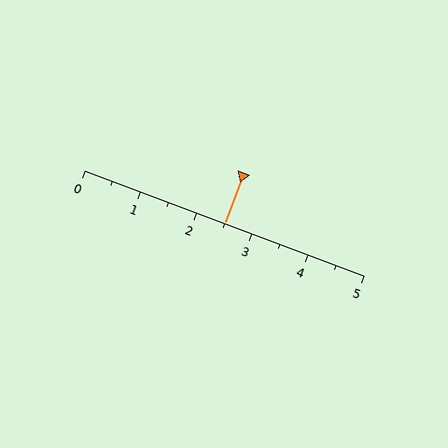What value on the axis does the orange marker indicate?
The marker indicates approximately 2.5.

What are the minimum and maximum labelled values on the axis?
The axis runs from 0 to 5.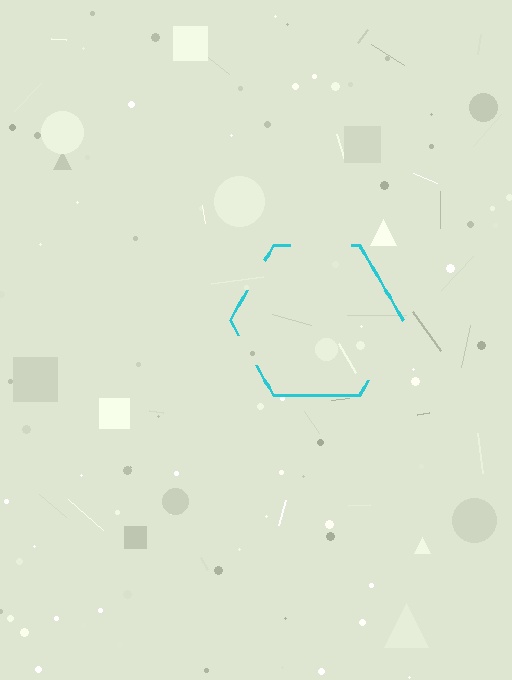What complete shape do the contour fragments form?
The contour fragments form a hexagon.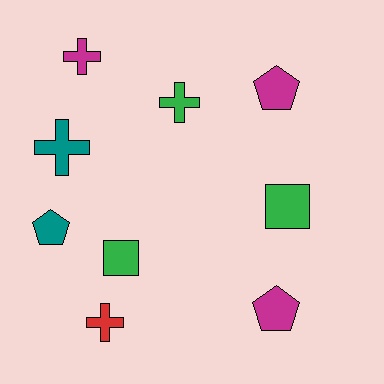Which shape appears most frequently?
Cross, with 4 objects.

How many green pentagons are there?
There are no green pentagons.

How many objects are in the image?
There are 9 objects.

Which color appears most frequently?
Magenta, with 3 objects.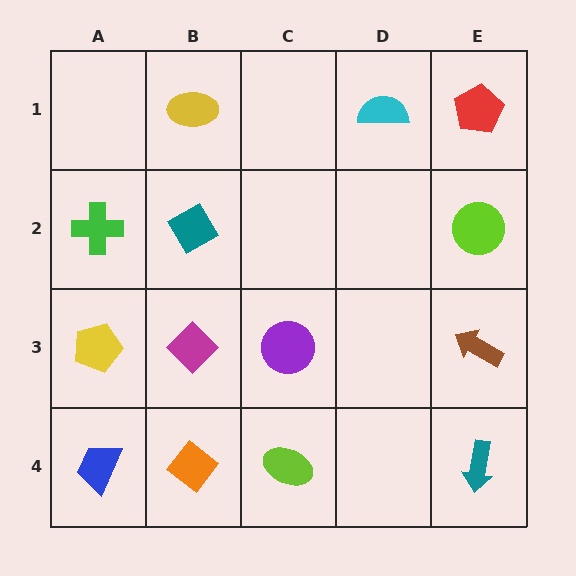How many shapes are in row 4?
4 shapes.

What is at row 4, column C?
A lime ellipse.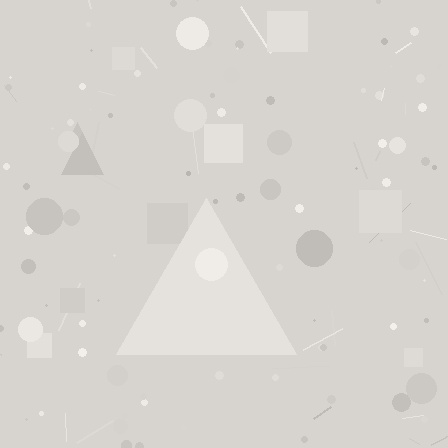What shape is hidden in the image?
A triangle is hidden in the image.